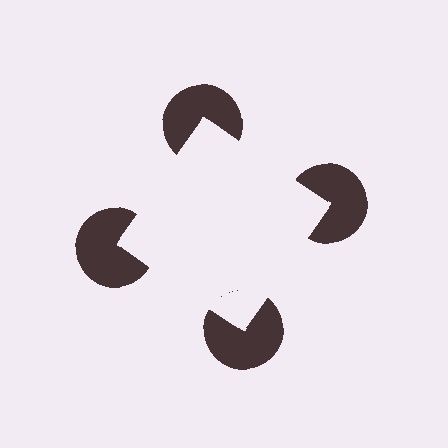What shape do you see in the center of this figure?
An illusory square — its edges are inferred from the aligned wedge cuts in the pac-man discs, not physically drawn.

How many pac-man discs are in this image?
There are 4 — one at each vertex of the illusory square.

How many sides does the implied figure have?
4 sides.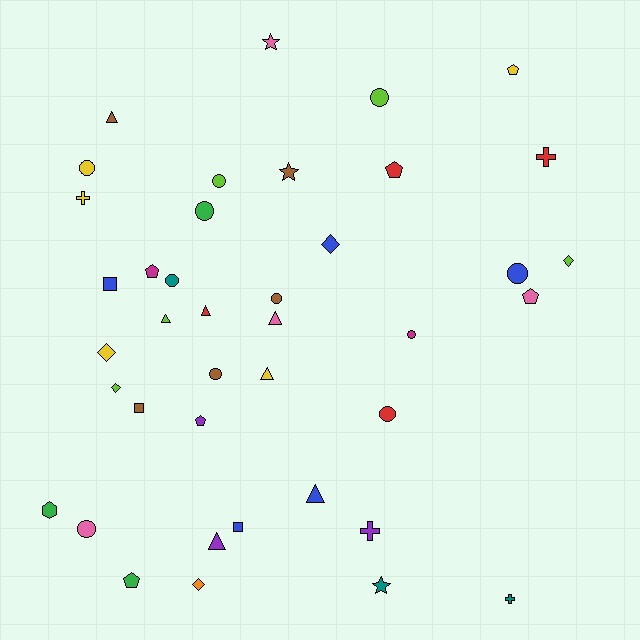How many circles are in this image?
There are 11 circles.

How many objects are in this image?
There are 40 objects.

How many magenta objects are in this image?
There are 2 magenta objects.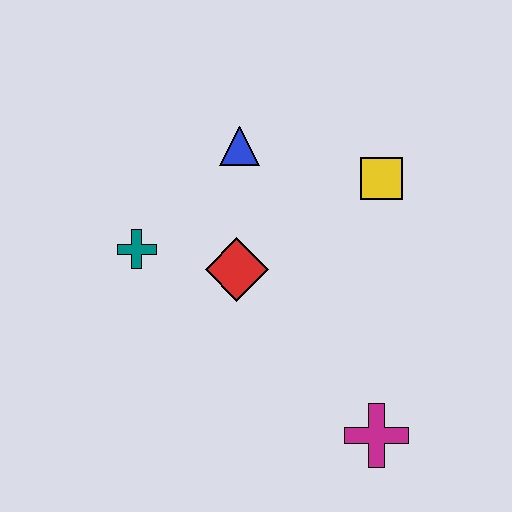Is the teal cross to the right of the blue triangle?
No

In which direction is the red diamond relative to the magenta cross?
The red diamond is above the magenta cross.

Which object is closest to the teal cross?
The red diamond is closest to the teal cross.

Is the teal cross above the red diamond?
Yes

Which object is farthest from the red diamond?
The magenta cross is farthest from the red diamond.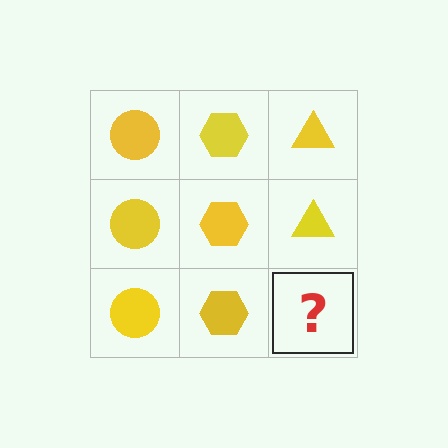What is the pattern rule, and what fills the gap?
The rule is that each column has a consistent shape. The gap should be filled with a yellow triangle.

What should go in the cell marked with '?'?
The missing cell should contain a yellow triangle.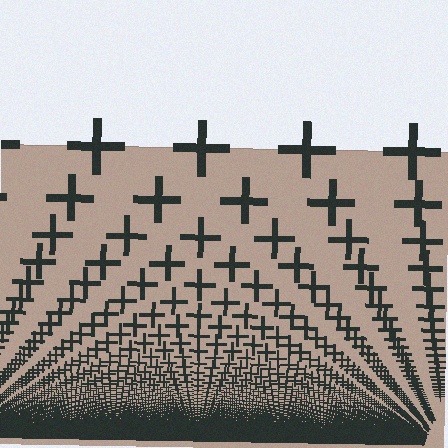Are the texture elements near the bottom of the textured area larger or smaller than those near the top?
Smaller. The gradient is inverted — elements near the bottom are smaller and denser.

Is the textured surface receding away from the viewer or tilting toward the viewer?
The surface appears to tilt toward the viewer. Texture elements get larger and sparser toward the top.